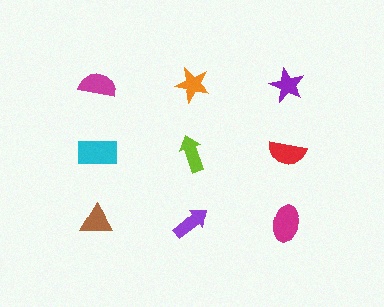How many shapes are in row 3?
3 shapes.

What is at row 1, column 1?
A magenta semicircle.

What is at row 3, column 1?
A brown triangle.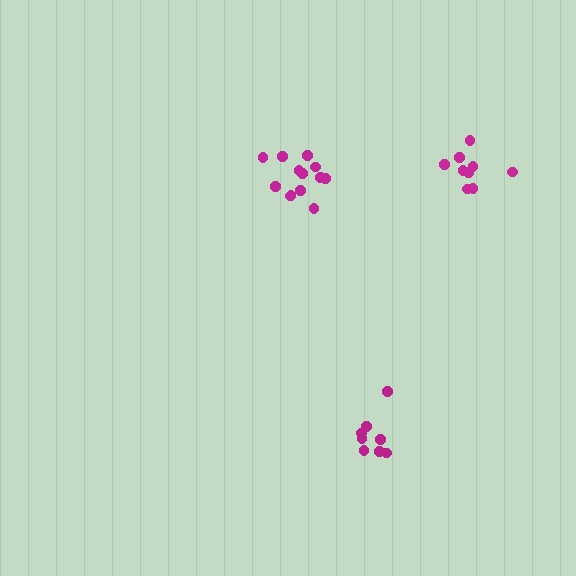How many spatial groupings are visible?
There are 3 spatial groupings.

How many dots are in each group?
Group 1: 8 dots, Group 2: 9 dots, Group 3: 13 dots (30 total).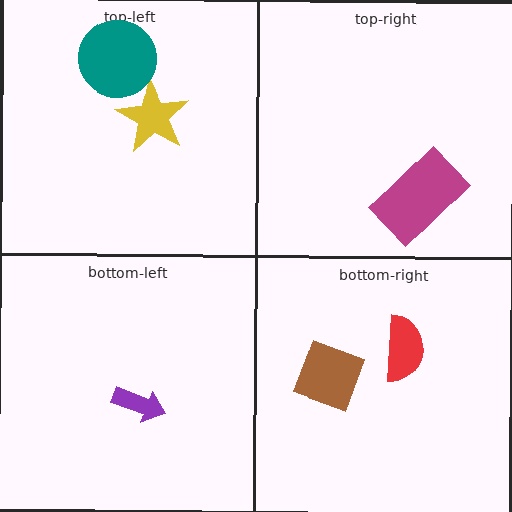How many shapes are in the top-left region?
2.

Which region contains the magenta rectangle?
The top-right region.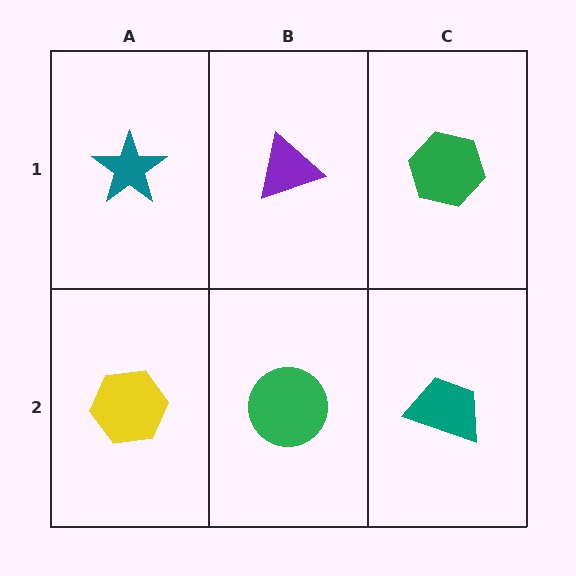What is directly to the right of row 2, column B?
A teal trapezoid.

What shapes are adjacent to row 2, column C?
A green hexagon (row 1, column C), a green circle (row 2, column B).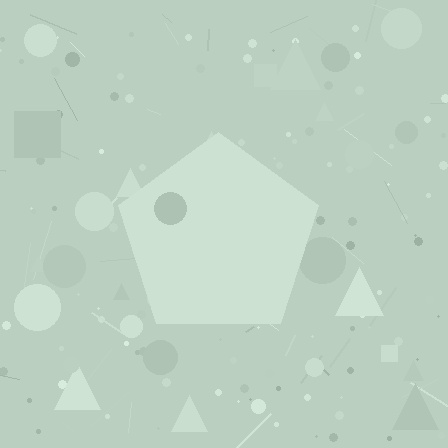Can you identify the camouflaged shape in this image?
The camouflaged shape is a pentagon.